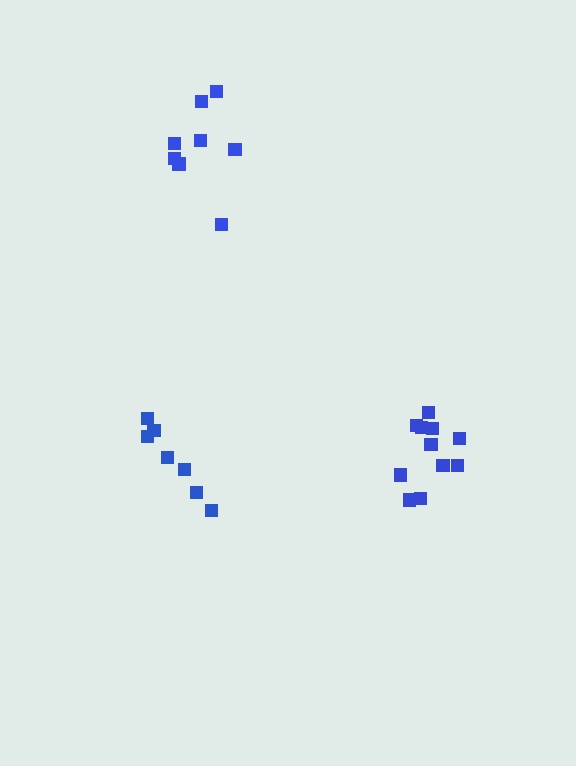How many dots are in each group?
Group 1: 11 dots, Group 2: 8 dots, Group 3: 7 dots (26 total).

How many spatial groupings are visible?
There are 3 spatial groupings.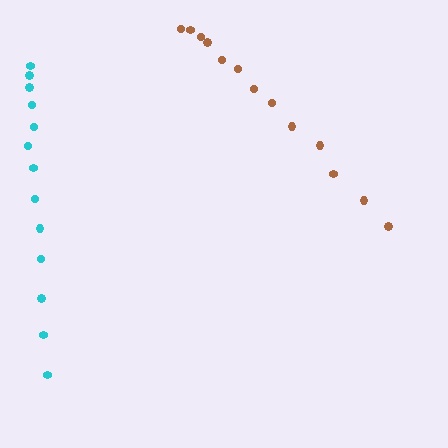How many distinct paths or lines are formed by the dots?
There are 2 distinct paths.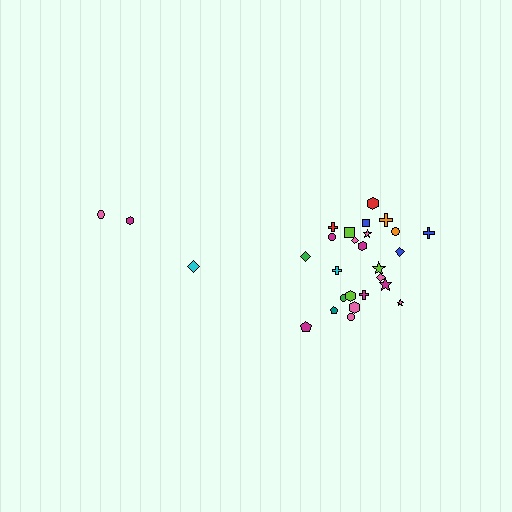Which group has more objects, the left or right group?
The right group.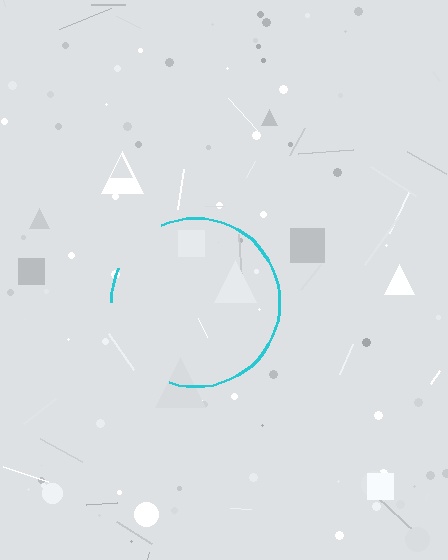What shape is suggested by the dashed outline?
The dashed outline suggests a circle.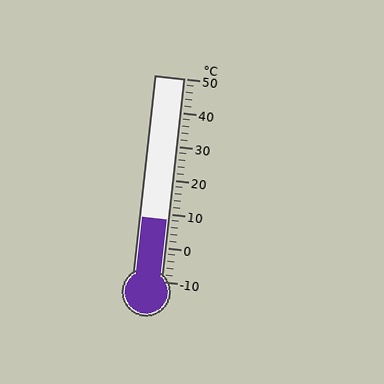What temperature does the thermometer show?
The thermometer shows approximately 8°C.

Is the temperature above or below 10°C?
The temperature is below 10°C.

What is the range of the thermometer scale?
The thermometer scale ranges from -10°C to 50°C.